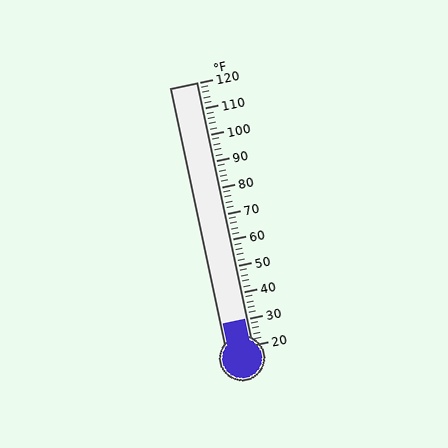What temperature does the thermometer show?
The thermometer shows approximately 30°F.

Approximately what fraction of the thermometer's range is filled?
The thermometer is filled to approximately 10% of its range.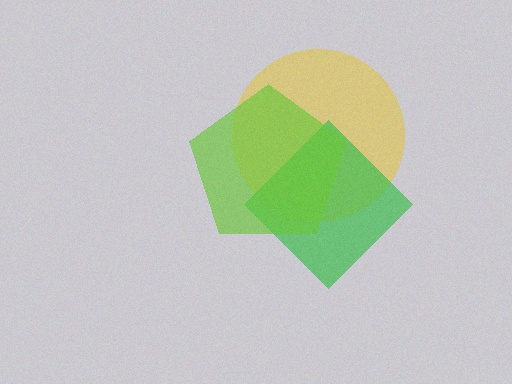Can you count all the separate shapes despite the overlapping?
Yes, there are 3 separate shapes.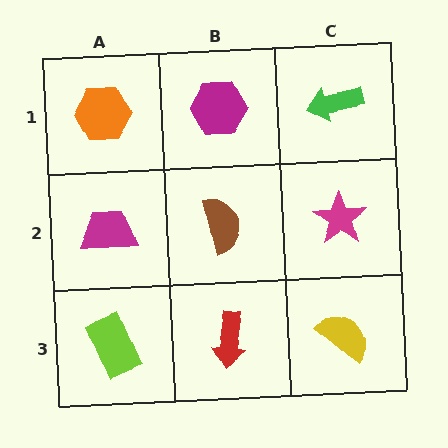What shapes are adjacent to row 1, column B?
A brown semicircle (row 2, column B), an orange hexagon (row 1, column A), a green arrow (row 1, column C).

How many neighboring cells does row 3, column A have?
2.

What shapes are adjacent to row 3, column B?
A brown semicircle (row 2, column B), a lime rectangle (row 3, column A), a yellow semicircle (row 3, column C).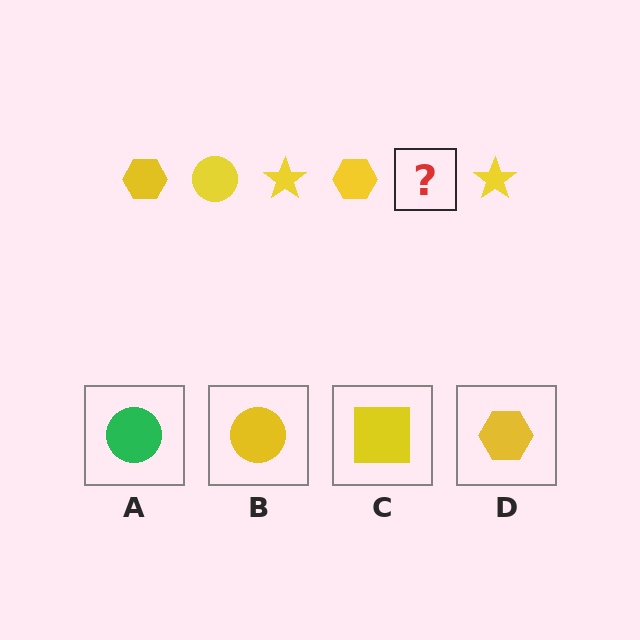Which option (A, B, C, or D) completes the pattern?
B.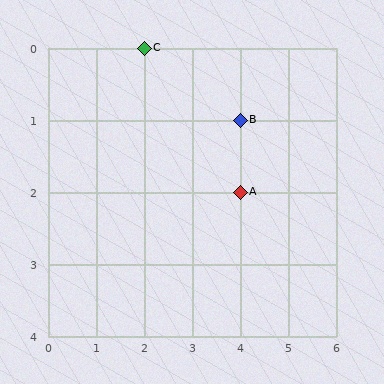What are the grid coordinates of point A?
Point A is at grid coordinates (4, 2).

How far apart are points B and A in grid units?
Points B and A are 1 row apart.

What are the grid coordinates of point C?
Point C is at grid coordinates (2, 0).